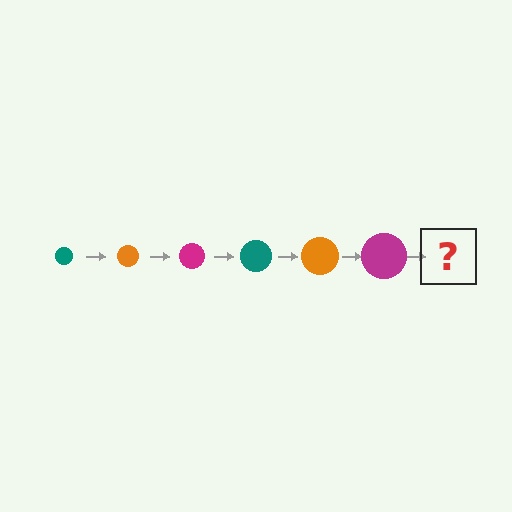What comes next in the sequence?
The next element should be a teal circle, larger than the previous one.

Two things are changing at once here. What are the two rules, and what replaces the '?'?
The two rules are that the circle grows larger each step and the color cycles through teal, orange, and magenta. The '?' should be a teal circle, larger than the previous one.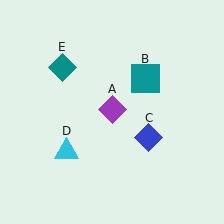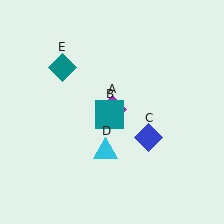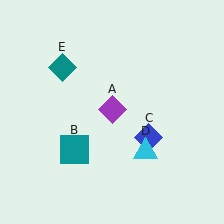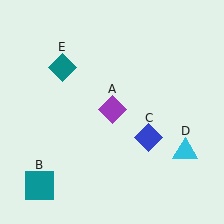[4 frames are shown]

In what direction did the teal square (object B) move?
The teal square (object B) moved down and to the left.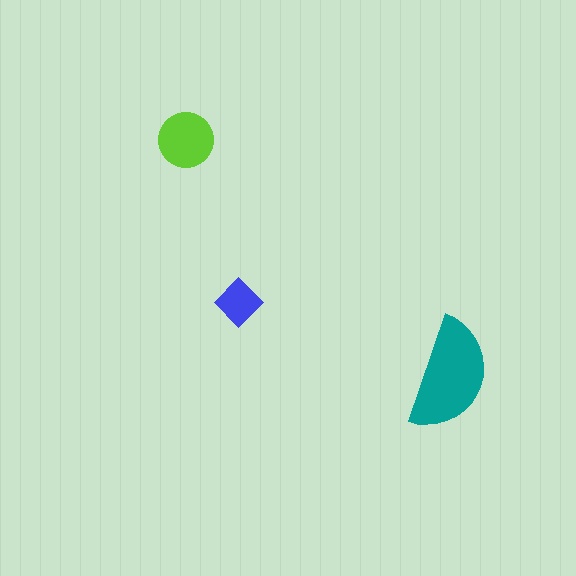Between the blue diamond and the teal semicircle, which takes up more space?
The teal semicircle.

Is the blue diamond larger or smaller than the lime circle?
Smaller.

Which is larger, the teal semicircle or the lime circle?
The teal semicircle.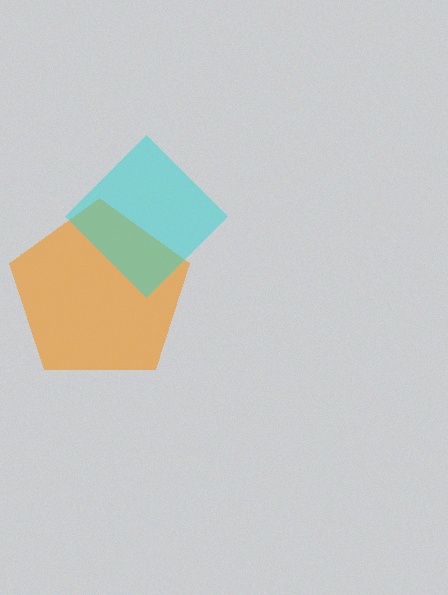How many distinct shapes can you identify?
There are 2 distinct shapes: an orange pentagon, a cyan diamond.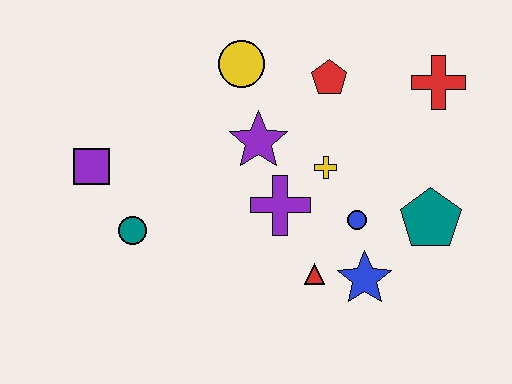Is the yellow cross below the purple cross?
No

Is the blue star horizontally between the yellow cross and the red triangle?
No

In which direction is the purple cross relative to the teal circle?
The purple cross is to the right of the teal circle.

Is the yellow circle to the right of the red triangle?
No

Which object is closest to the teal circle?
The purple square is closest to the teal circle.